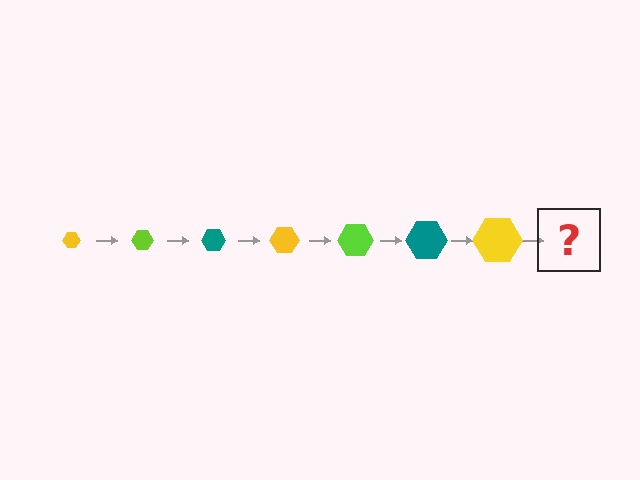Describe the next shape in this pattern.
It should be a lime hexagon, larger than the previous one.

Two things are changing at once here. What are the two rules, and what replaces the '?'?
The two rules are that the hexagon grows larger each step and the color cycles through yellow, lime, and teal. The '?' should be a lime hexagon, larger than the previous one.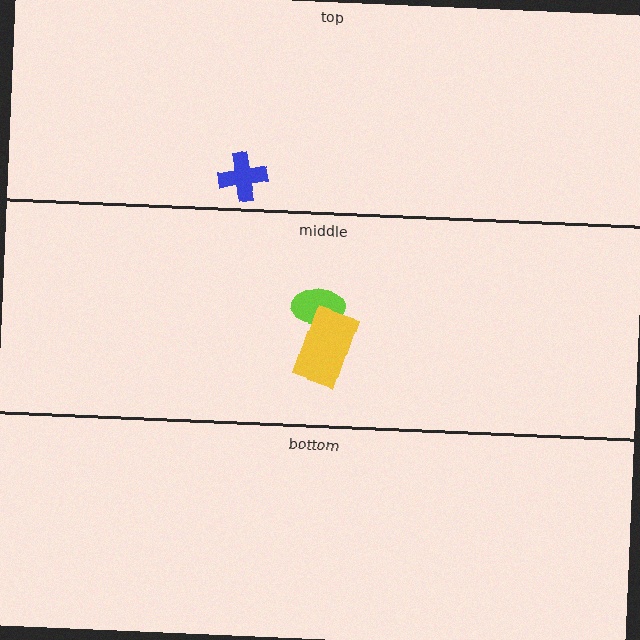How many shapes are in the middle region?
2.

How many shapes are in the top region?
1.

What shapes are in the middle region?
The lime ellipse, the yellow rectangle.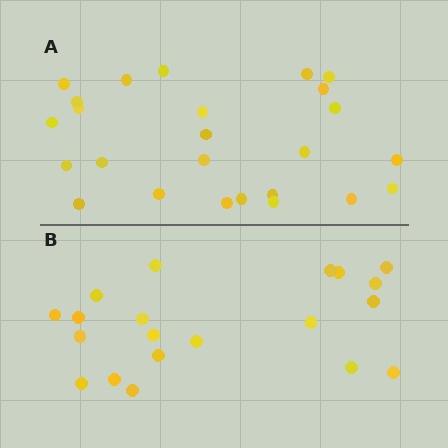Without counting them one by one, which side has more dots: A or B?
Region A (the top region) has more dots.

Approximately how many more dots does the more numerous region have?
Region A has about 5 more dots than region B.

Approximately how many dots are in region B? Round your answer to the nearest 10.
About 20 dots.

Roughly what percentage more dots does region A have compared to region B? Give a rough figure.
About 25% more.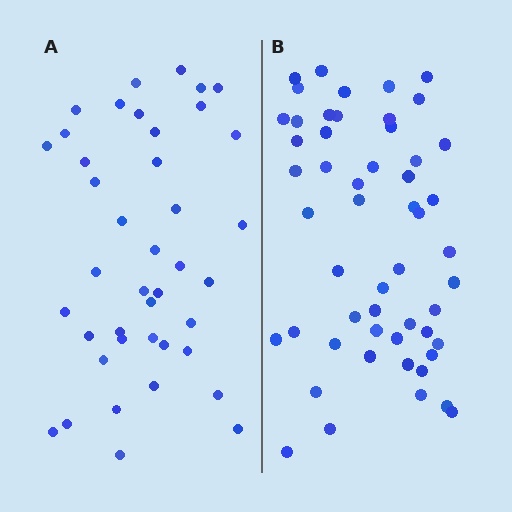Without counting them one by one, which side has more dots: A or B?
Region B (the right region) has more dots.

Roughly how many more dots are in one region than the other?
Region B has roughly 12 or so more dots than region A.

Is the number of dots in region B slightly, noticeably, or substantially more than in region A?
Region B has noticeably more, but not dramatically so. The ratio is roughly 1.3 to 1.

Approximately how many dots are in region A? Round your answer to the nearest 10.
About 40 dots. (The exact count is 41, which rounds to 40.)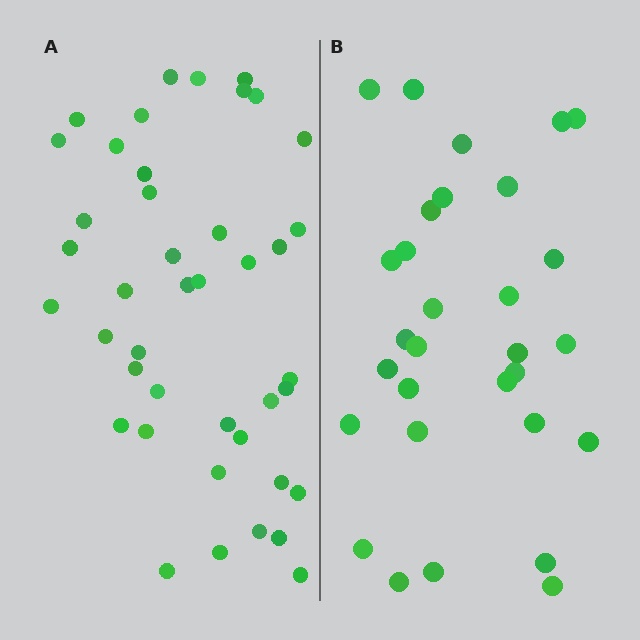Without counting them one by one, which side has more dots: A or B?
Region A (the left region) has more dots.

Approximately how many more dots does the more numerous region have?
Region A has roughly 12 or so more dots than region B.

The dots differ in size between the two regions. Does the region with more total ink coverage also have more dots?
No. Region B has more total ink coverage because its dots are larger, but region A actually contains more individual dots. Total area can be misleading — the number of items is what matters here.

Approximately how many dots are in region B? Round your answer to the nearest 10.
About 30 dots.